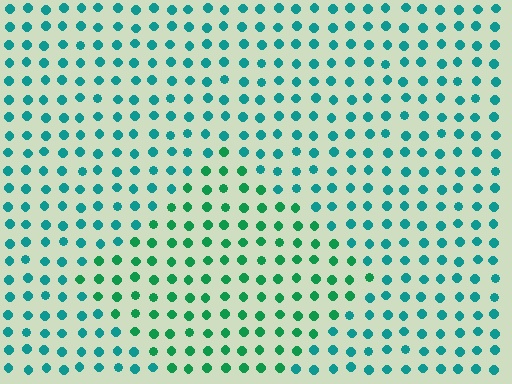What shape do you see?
I see a diamond.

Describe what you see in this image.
The image is filled with small teal elements in a uniform arrangement. A diamond-shaped region is visible where the elements are tinted to a slightly different hue, forming a subtle color boundary.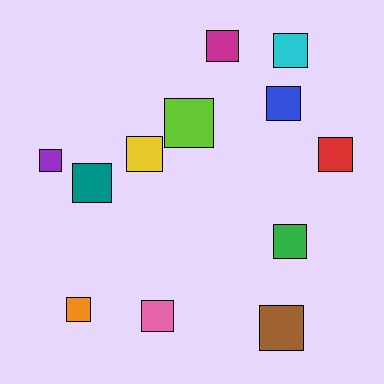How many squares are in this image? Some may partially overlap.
There are 12 squares.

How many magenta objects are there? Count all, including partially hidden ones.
There is 1 magenta object.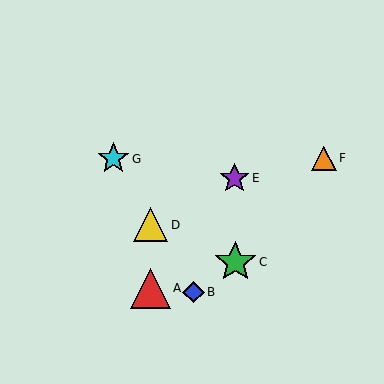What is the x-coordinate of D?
Object D is at x≈151.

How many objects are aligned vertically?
2 objects (A, D) are aligned vertically.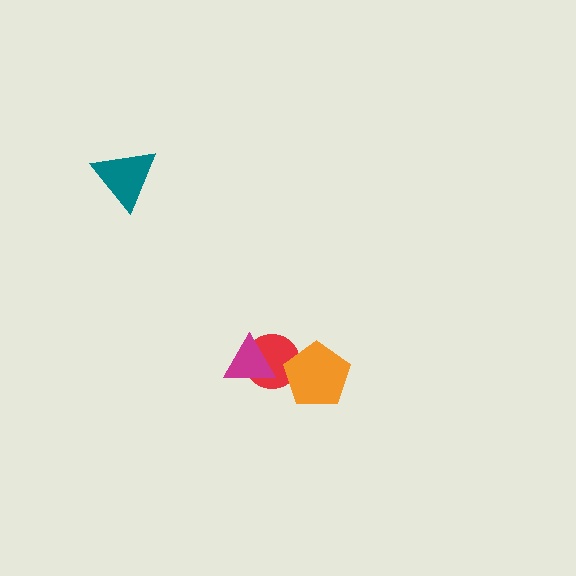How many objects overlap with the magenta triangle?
1 object overlaps with the magenta triangle.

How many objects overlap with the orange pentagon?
1 object overlaps with the orange pentagon.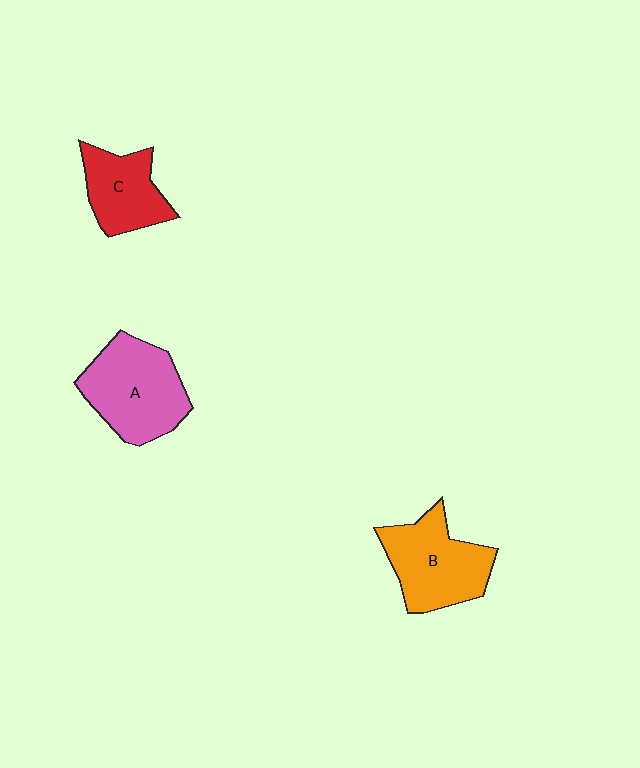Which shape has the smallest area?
Shape C (red).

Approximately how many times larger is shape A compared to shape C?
Approximately 1.4 times.